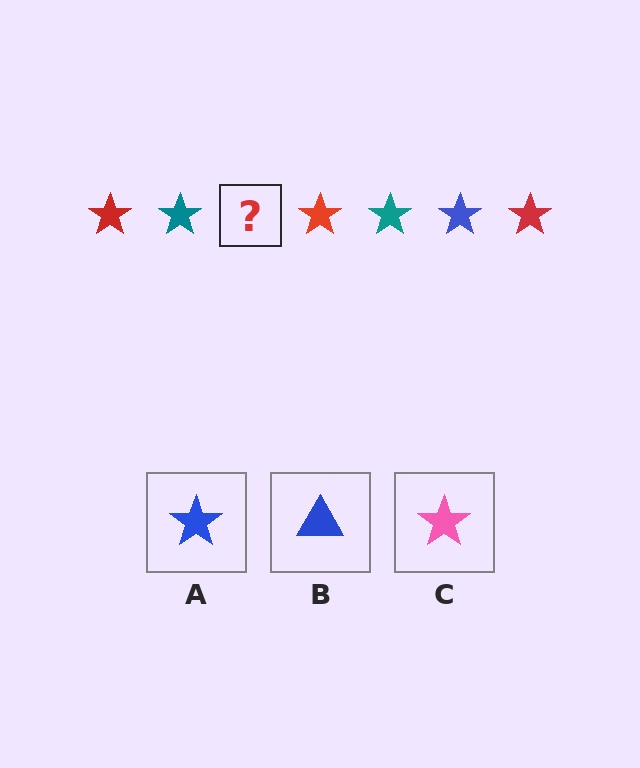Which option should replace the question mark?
Option A.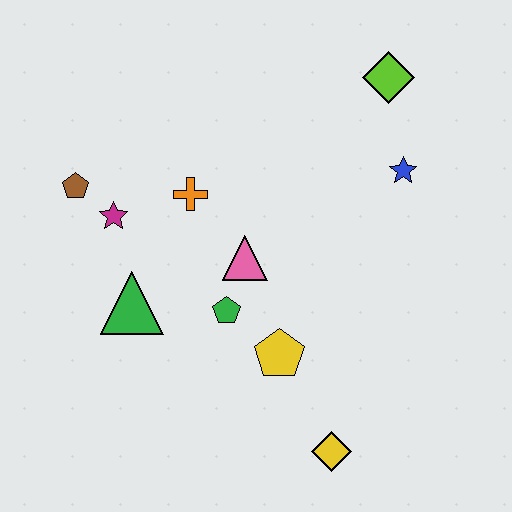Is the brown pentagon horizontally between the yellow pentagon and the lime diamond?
No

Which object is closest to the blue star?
The lime diamond is closest to the blue star.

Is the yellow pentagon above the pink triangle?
No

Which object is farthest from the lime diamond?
The yellow diamond is farthest from the lime diamond.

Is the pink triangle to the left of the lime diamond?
Yes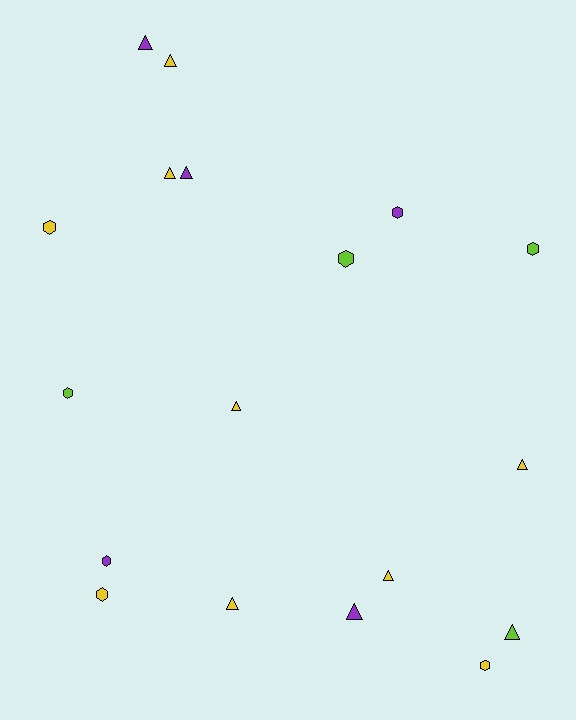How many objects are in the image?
There are 18 objects.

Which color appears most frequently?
Yellow, with 9 objects.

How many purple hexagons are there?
There are 2 purple hexagons.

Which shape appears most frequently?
Triangle, with 10 objects.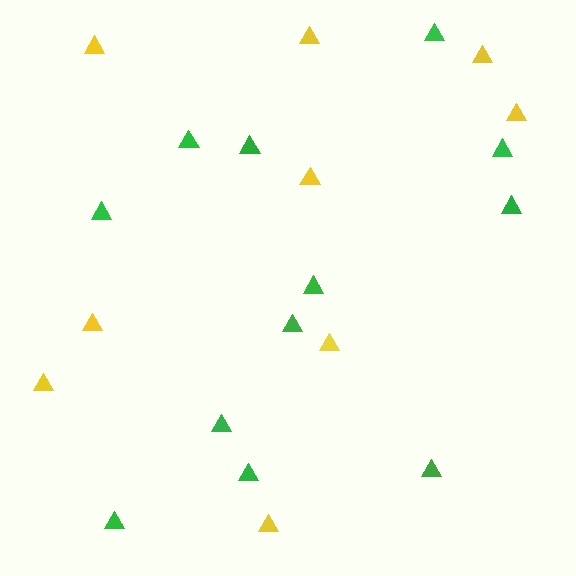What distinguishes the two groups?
There are 2 groups: one group of green triangles (12) and one group of yellow triangles (9).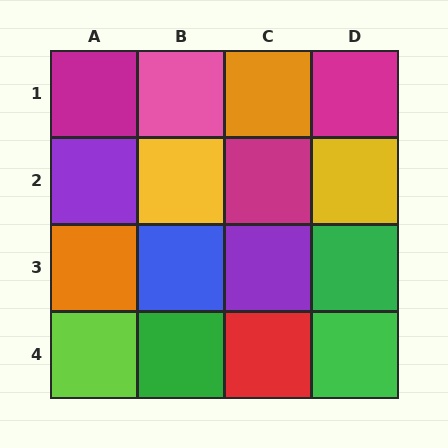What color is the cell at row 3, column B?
Blue.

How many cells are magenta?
3 cells are magenta.